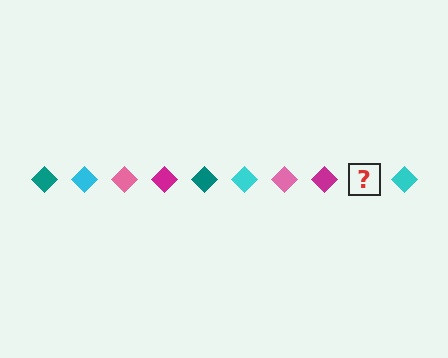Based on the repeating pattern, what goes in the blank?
The blank should be a teal diamond.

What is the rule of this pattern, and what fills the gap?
The rule is that the pattern cycles through teal, cyan, pink, magenta diamonds. The gap should be filled with a teal diamond.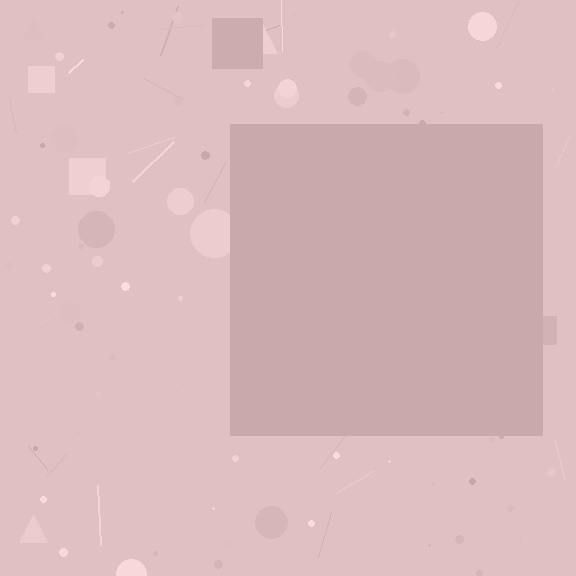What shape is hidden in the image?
A square is hidden in the image.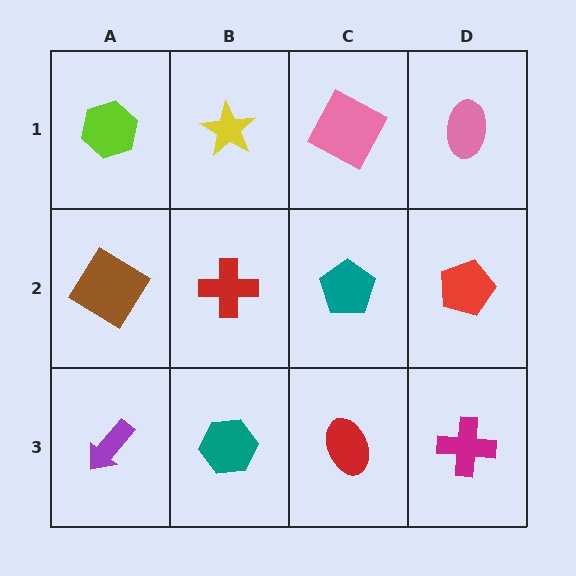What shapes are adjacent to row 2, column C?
A pink square (row 1, column C), a red ellipse (row 3, column C), a red cross (row 2, column B), a red pentagon (row 2, column D).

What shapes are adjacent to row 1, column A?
A brown diamond (row 2, column A), a yellow star (row 1, column B).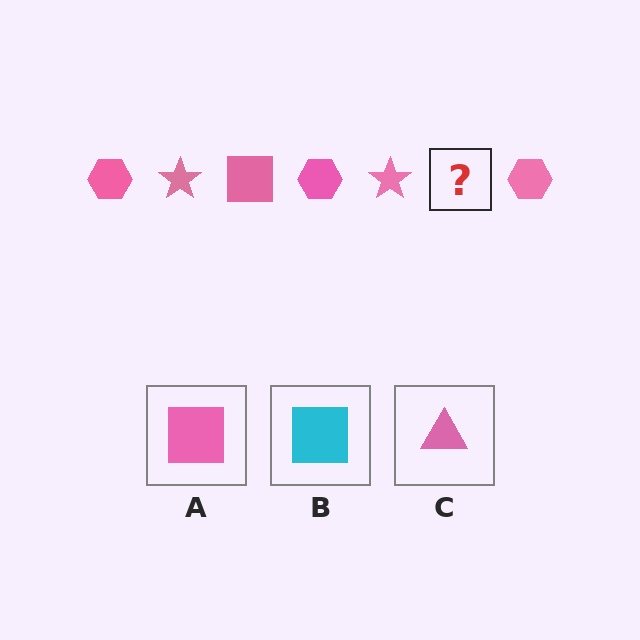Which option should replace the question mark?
Option A.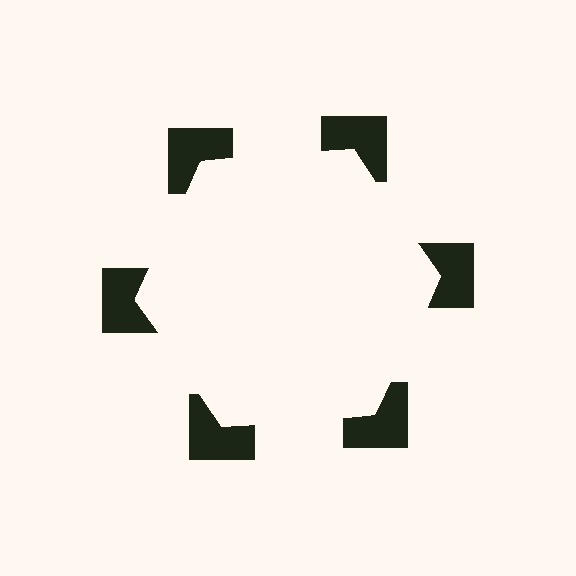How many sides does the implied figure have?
6 sides.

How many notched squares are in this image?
There are 6 — one at each vertex of the illusory hexagon.